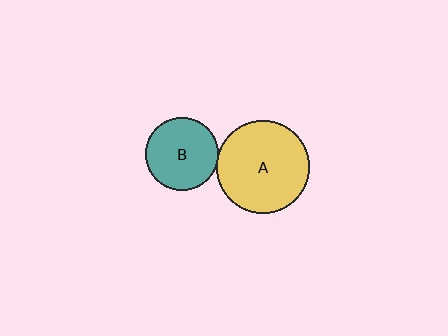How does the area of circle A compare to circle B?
Approximately 1.7 times.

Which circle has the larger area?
Circle A (yellow).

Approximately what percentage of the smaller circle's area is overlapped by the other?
Approximately 5%.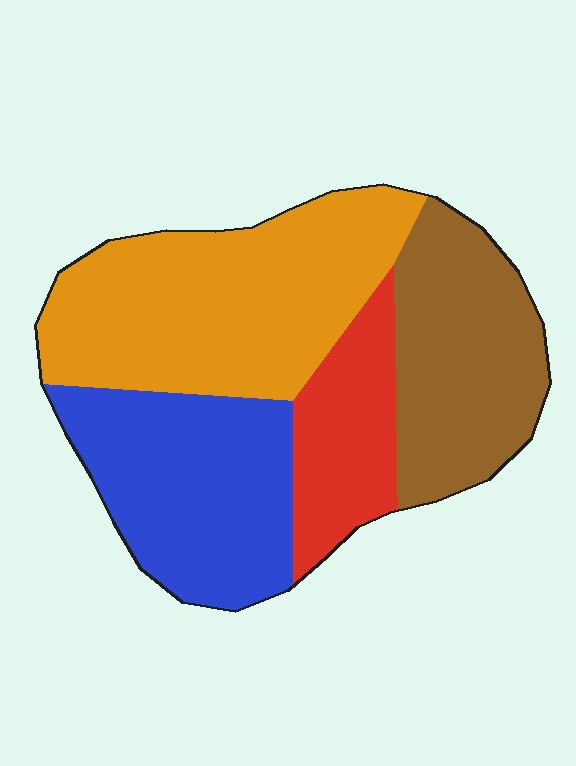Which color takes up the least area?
Red, at roughly 15%.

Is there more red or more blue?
Blue.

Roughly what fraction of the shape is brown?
Brown takes up about one quarter (1/4) of the shape.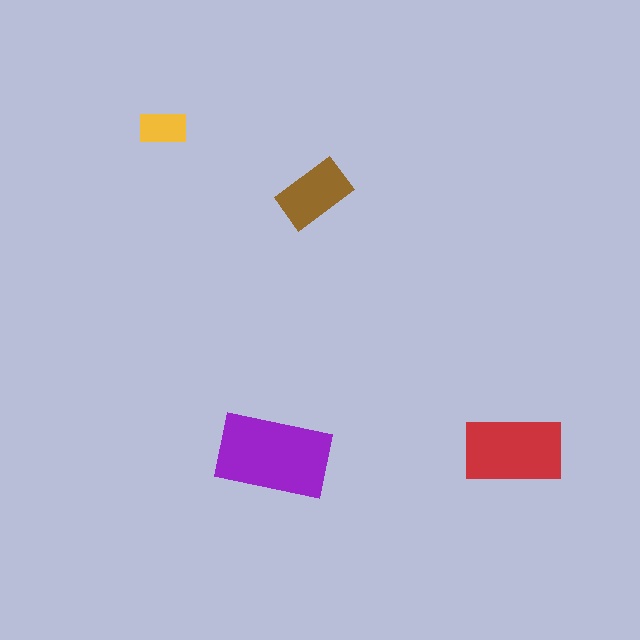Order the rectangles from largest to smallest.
the purple one, the red one, the brown one, the yellow one.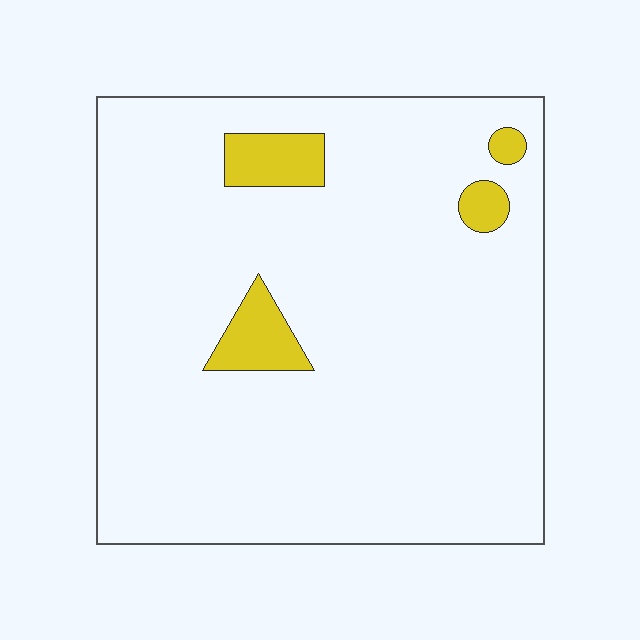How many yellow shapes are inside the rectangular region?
4.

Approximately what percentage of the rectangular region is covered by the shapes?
Approximately 5%.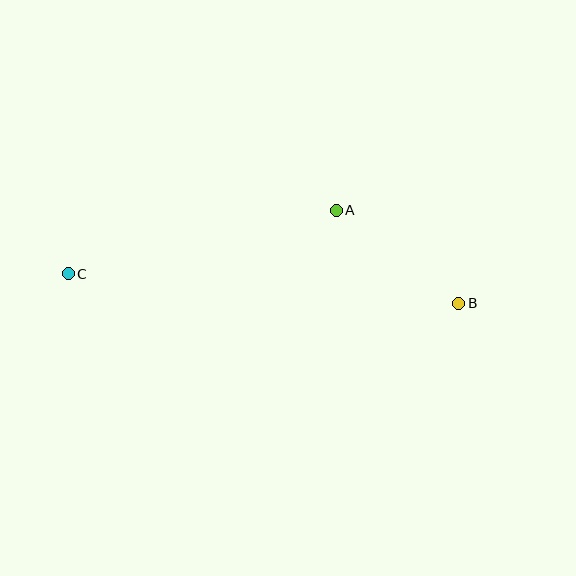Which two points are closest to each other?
Points A and B are closest to each other.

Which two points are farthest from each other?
Points B and C are farthest from each other.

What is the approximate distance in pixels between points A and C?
The distance between A and C is approximately 275 pixels.